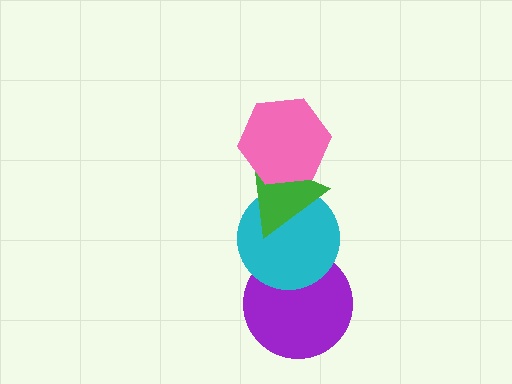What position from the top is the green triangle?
The green triangle is 2nd from the top.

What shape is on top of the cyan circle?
The green triangle is on top of the cyan circle.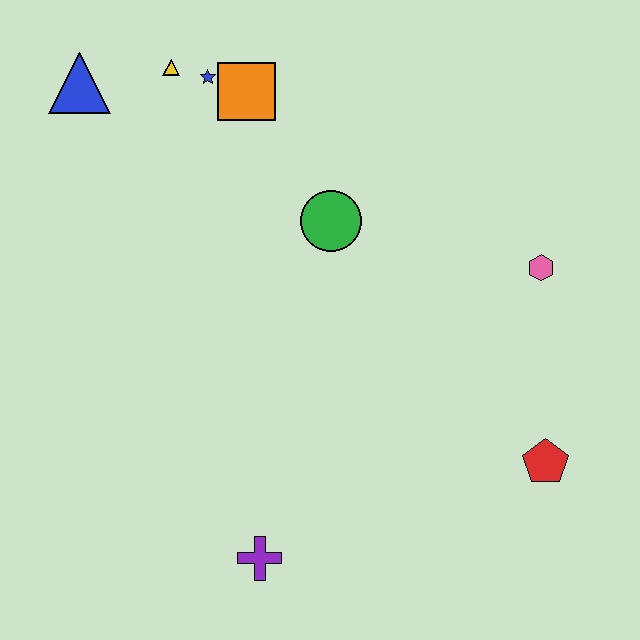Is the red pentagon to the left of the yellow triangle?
No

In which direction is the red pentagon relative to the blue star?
The red pentagon is below the blue star.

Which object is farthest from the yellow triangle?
The red pentagon is farthest from the yellow triangle.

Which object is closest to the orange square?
The blue star is closest to the orange square.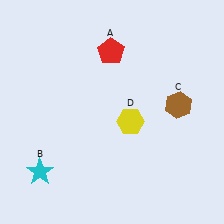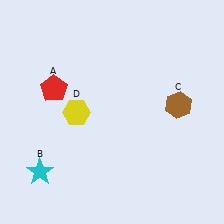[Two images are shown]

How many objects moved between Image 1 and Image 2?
2 objects moved between the two images.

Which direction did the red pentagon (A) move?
The red pentagon (A) moved left.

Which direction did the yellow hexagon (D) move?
The yellow hexagon (D) moved left.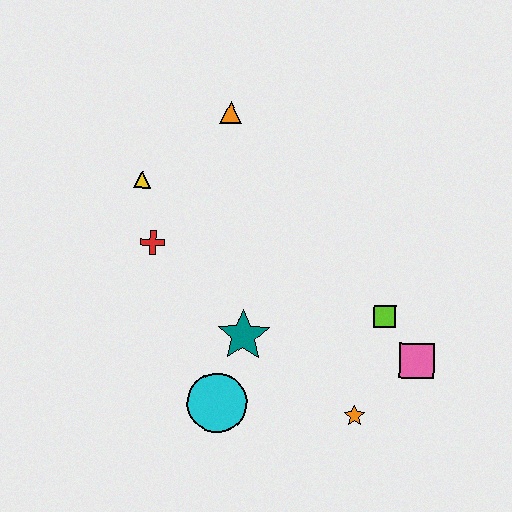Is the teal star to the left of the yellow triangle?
No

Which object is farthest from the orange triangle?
The orange star is farthest from the orange triangle.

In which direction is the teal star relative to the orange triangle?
The teal star is below the orange triangle.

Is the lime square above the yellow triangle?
No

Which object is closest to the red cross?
The yellow triangle is closest to the red cross.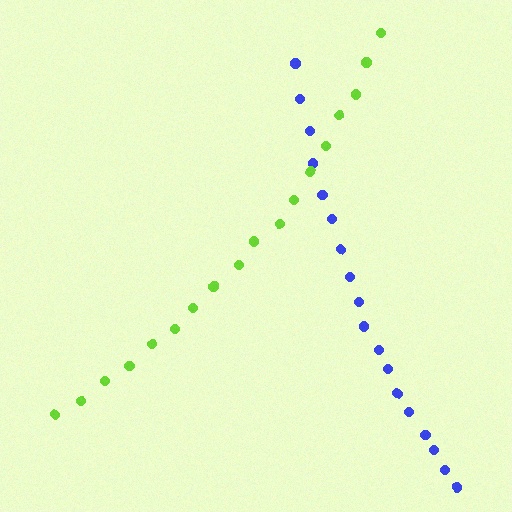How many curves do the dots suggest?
There are 2 distinct paths.